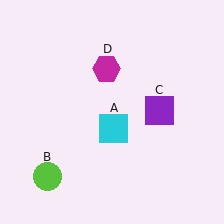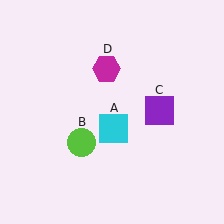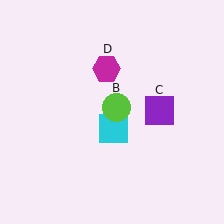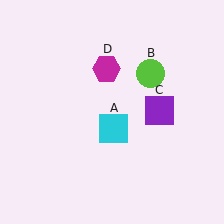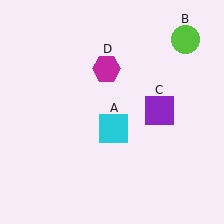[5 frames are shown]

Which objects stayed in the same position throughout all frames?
Cyan square (object A) and purple square (object C) and magenta hexagon (object D) remained stationary.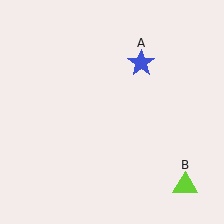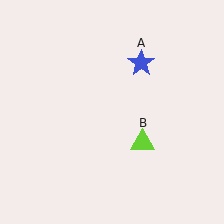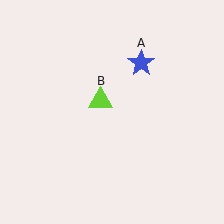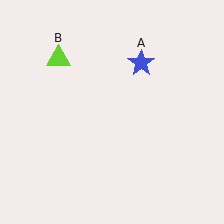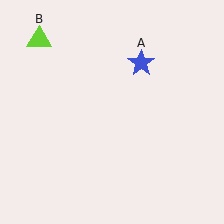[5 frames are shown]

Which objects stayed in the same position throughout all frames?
Blue star (object A) remained stationary.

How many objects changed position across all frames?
1 object changed position: lime triangle (object B).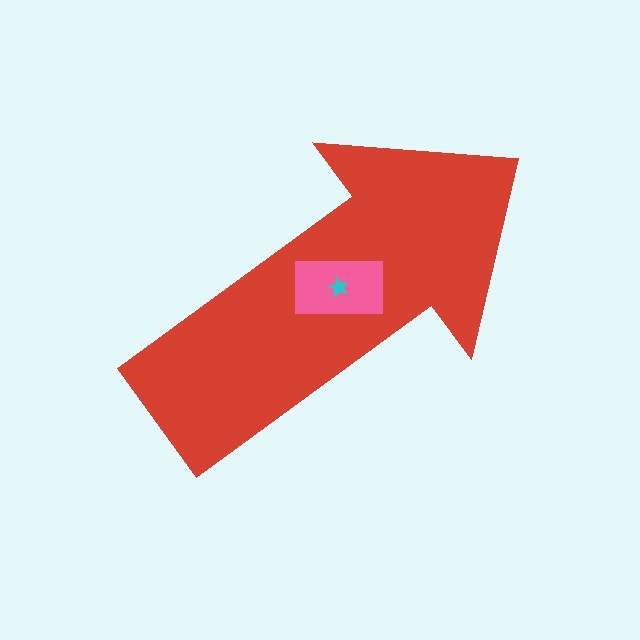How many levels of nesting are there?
3.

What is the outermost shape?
The red arrow.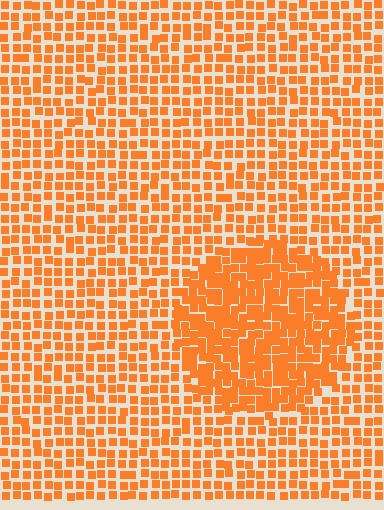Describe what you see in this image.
The image contains small orange elements arranged at two different densities. A circle-shaped region is visible where the elements are more densely packed than the surrounding area.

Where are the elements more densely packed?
The elements are more densely packed inside the circle boundary.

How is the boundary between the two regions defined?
The boundary is defined by a change in element density (approximately 1.7x ratio). All elements are the same color, size, and shape.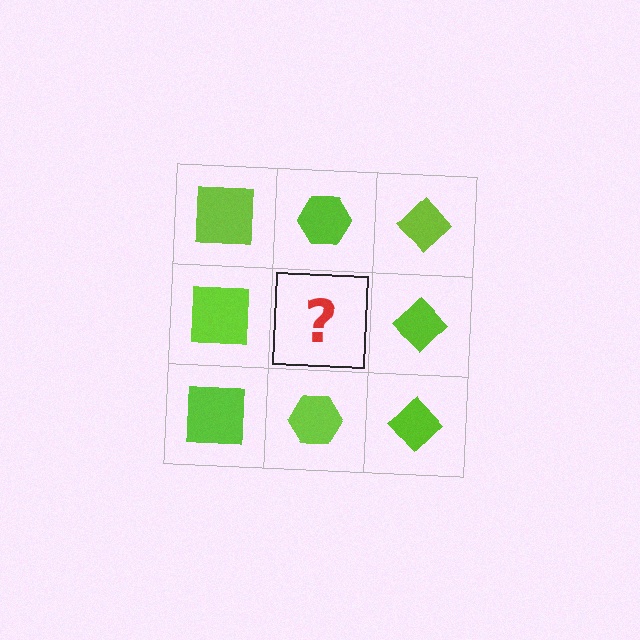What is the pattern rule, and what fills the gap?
The rule is that each column has a consistent shape. The gap should be filled with a lime hexagon.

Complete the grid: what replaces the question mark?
The question mark should be replaced with a lime hexagon.